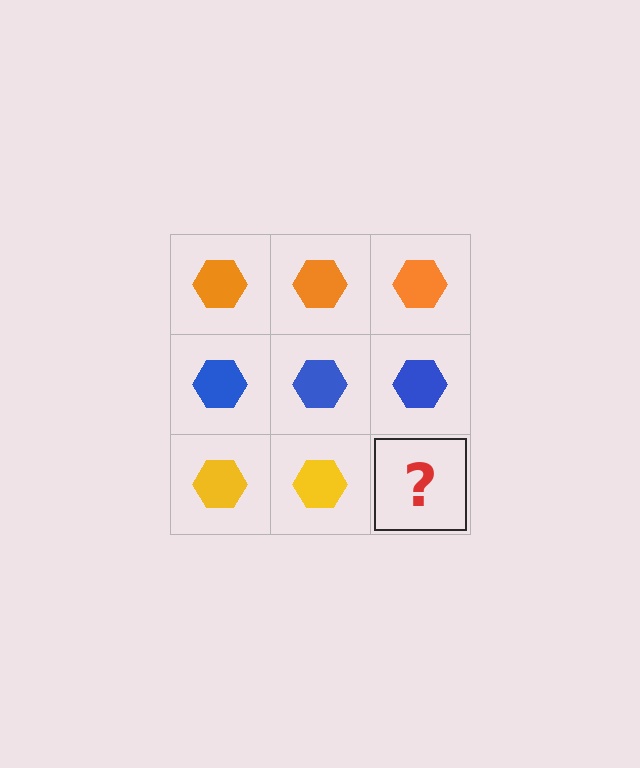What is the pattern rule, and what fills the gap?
The rule is that each row has a consistent color. The gap should be filled with a yellow hexagon.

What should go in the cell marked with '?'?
The missing cell should contain a yellow hexagon.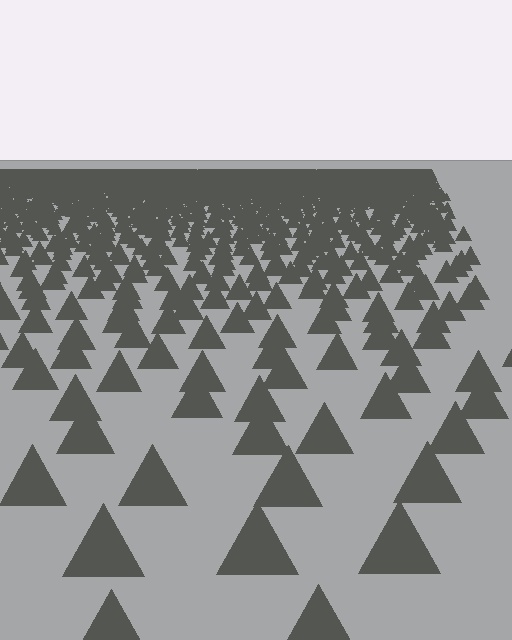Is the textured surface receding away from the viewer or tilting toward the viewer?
The surface is receding away from the viewer. Texture elements get smaller and denser toward the top.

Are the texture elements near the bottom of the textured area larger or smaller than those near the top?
Larger. Near the bottom, elements are closer to the viewer and appear at a bigger on-screen size.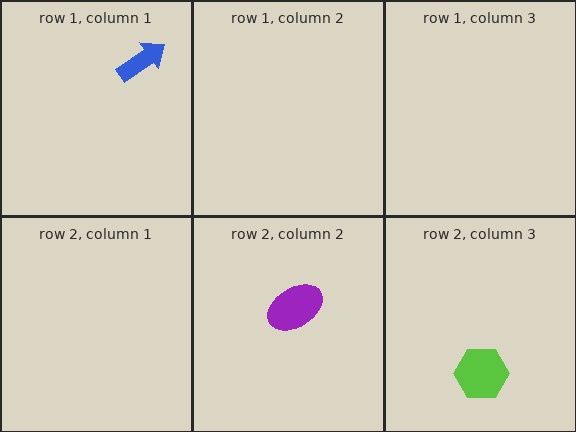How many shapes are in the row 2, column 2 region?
1.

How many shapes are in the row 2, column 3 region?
1.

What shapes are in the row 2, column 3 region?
The lime hexagon.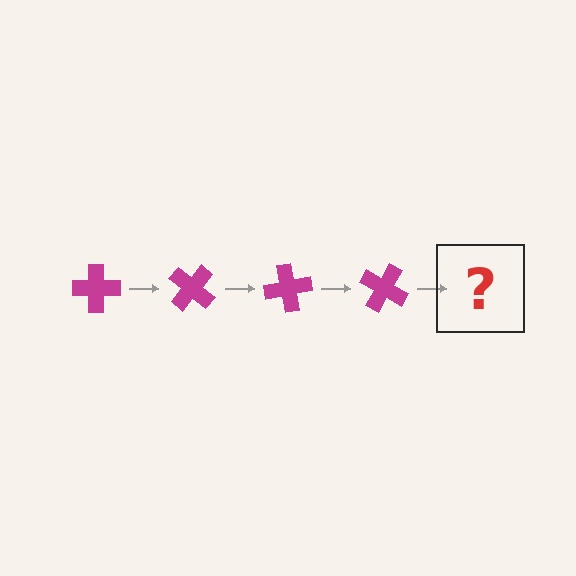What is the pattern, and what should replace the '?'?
The pattern is that the cross rotates 40 degrees each step. The '?' should be a magenta cross rotated 160 degrees.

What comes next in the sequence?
The next element should be a magenta cross rotated 160 degrees.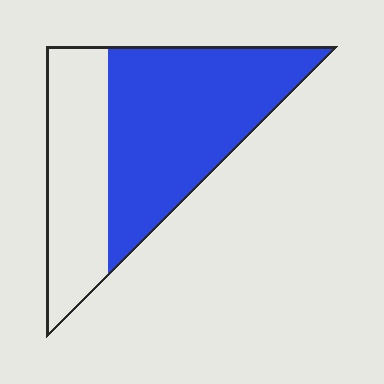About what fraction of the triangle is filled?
About five eighths (5/8).